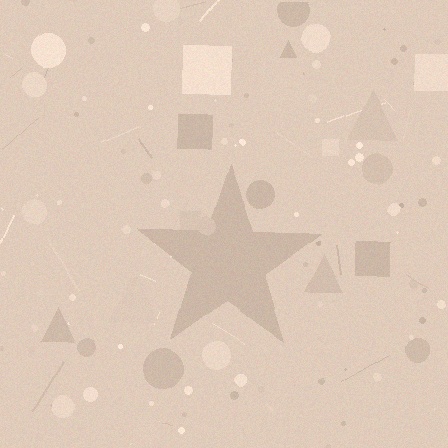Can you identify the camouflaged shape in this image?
The camouflaged shape is a star.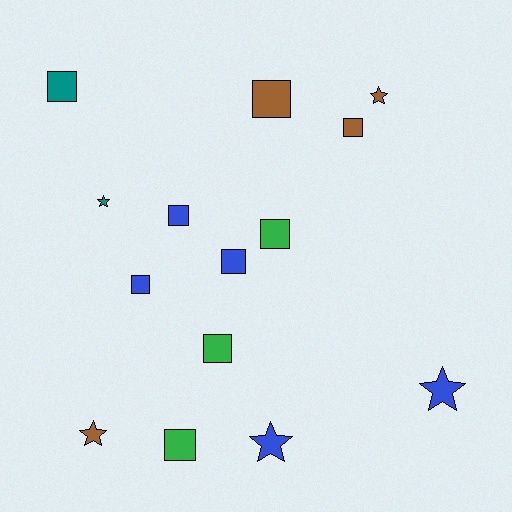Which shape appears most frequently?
Square, with 9 objects.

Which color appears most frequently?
Blue, with 5 objects.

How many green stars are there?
There are no green stars.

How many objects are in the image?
There are 14 objects.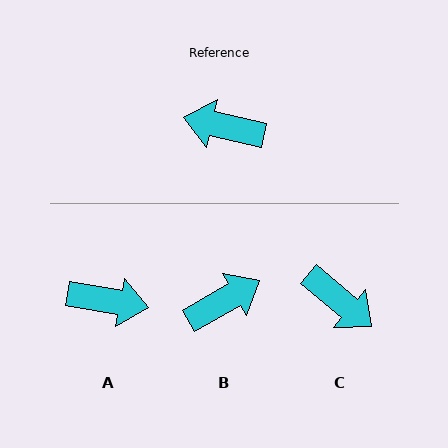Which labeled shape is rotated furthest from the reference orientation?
A, about 178 degrees away.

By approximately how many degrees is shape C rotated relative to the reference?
Approximately 152 degrees counter-clockwise.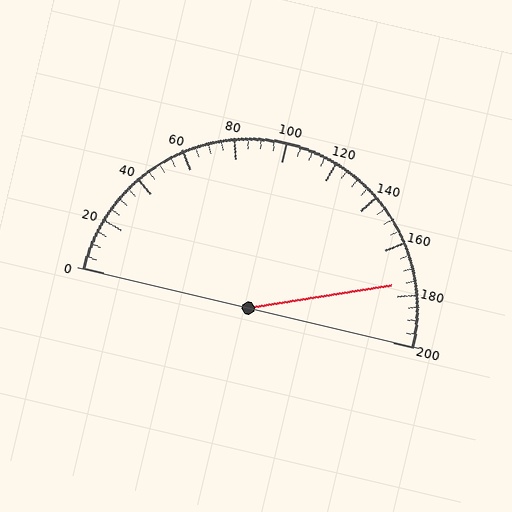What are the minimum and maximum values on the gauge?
The gauge ranges from 0 to 200.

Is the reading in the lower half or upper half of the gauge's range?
The reading is in the upper half of the range (0 to 200).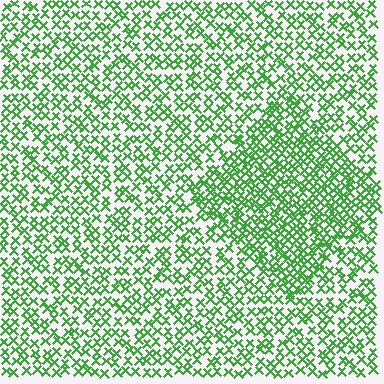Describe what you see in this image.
The image contains small green elements arranged at two different densities. A diamond-shaped region is visible where the elements are more densely packed than the surrounding area.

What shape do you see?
I see a diamond.